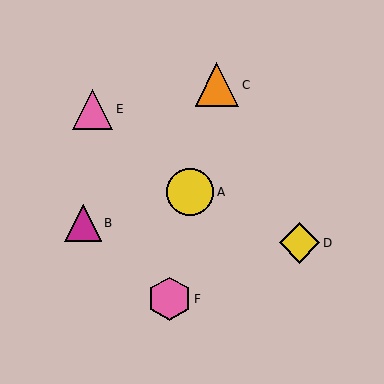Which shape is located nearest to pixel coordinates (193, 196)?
The yellow circle (labeled A) at (190, 192) is nearest to that location.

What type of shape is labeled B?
Shape B is a magenta triangle.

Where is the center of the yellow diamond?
The center of the yellow diamond is at (299, 243).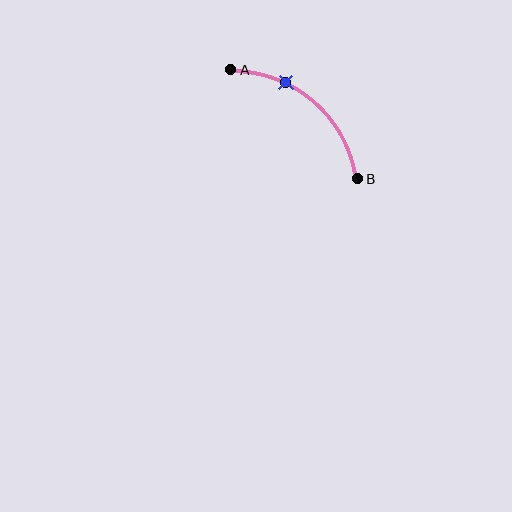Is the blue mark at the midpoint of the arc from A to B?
No. The blue mark lies on the arc but is closer to endpoint A. The arc midpoint would be at the point on the curve equidistant along the arc from both A and B.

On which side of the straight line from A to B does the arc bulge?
The arc bulges above and to the right of the straight line connecting A and B.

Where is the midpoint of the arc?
The arc midpoint is the point on the curve farthest from the straight line joining A and B. It sits above and to the right of that line.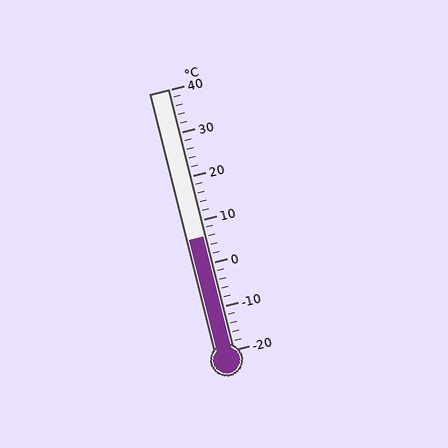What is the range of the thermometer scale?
The thermometer scale ranges from -20°C to 40°C.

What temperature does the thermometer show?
The thermometer shows approximately 6°C.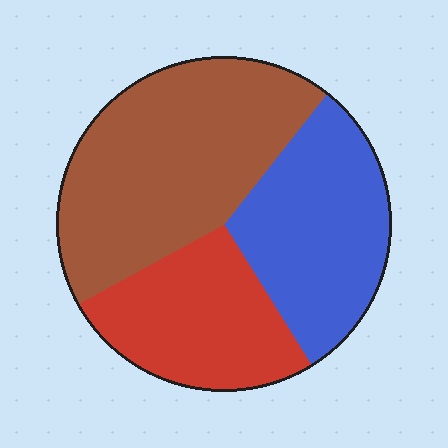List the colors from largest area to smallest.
From largest to smallest: brown, blue, red.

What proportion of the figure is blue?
Blue takes up between a quarter and a half of the figure.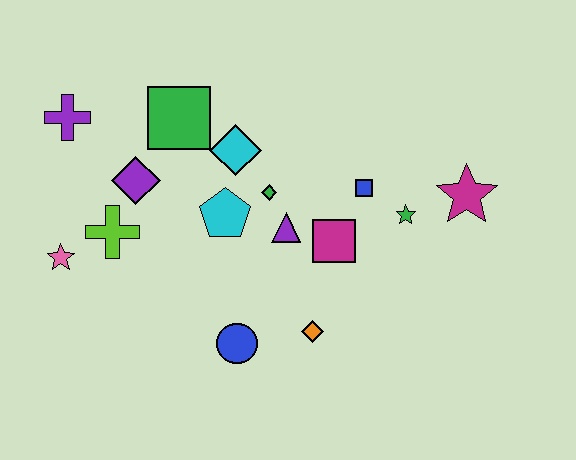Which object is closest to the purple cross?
The purple diamond is closest to the purple cross.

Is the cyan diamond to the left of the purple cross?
No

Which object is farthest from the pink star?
The magenta star is farthest from the pink star.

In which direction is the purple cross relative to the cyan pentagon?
The purple cross is to the left of the cyan pentagon.